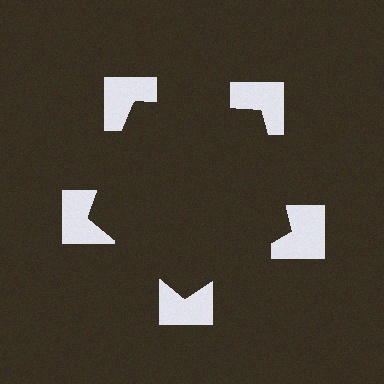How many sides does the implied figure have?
5 sides.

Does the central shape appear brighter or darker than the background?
It typically appears slightly darker than the background, even though no actual brightness change is drawn.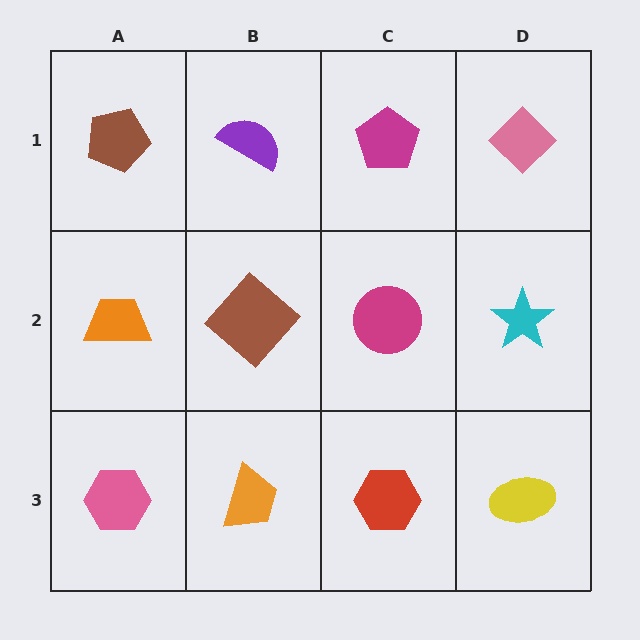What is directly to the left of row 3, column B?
A pink hexagon.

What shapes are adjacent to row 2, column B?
A purple semicircle (row 1, column B), an orange trapezoid (row 3, column B), an orange trapezoid (row 2, column A), a magenta circle (row 2, column C).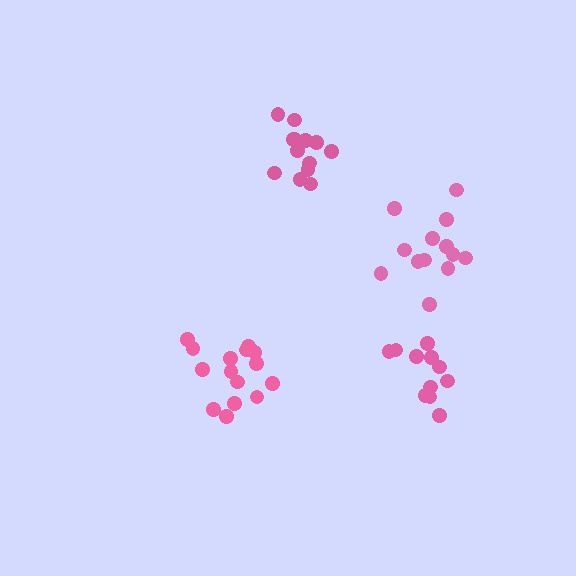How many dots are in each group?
Group 1: 11 dots, Group 2: 13 dots, Group 3: 13 dots, Group 4: 15 dots (52 total).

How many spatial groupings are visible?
There are 4 spatial groupings.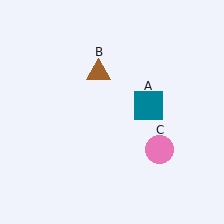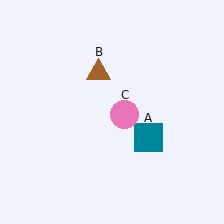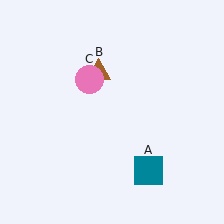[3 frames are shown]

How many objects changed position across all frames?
2 objects changed position: teal square (object A), pink circle (object C).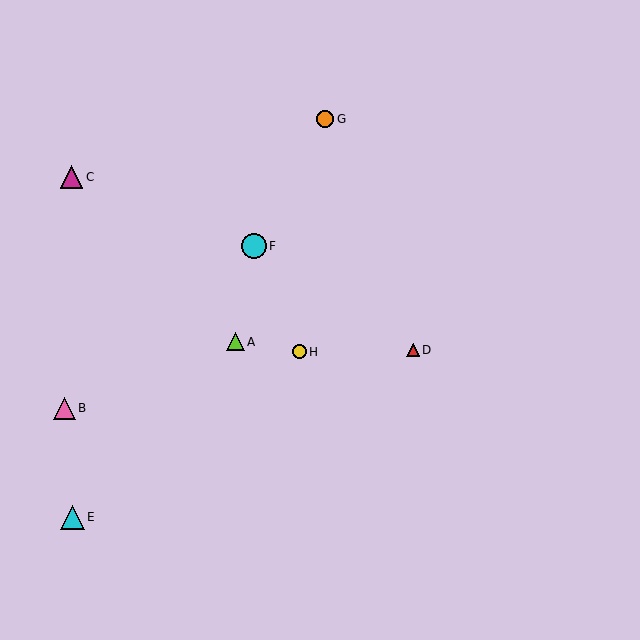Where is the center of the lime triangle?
The center of the lime triangle is at (236, 342).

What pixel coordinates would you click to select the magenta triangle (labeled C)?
Click at (72, 177) to select the magenta triangle C.